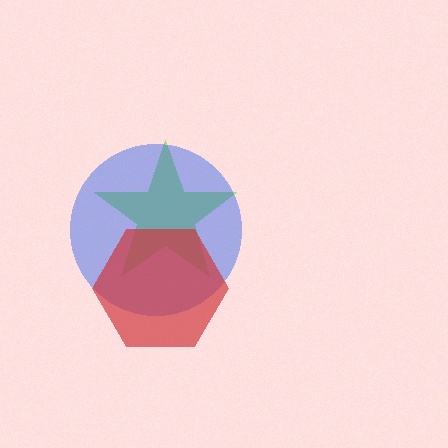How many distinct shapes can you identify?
There are 3 distinct shapes: a lime star, a blue circle, a red hexagon.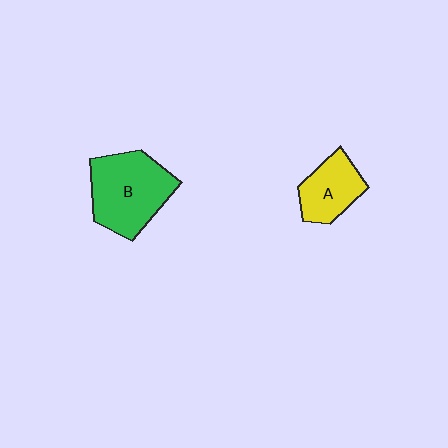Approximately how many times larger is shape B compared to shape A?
Approximately 1.7 times.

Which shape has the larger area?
Shape B (green).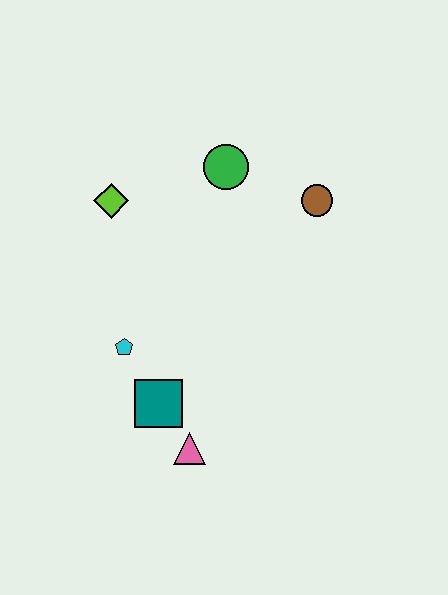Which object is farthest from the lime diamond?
The pink triangle is farthest from the lime diamond.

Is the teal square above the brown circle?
No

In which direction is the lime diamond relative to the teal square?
The lime diamond is above the teal square.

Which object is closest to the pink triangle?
The teal square is closest to the pink triangle.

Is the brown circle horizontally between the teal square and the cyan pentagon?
No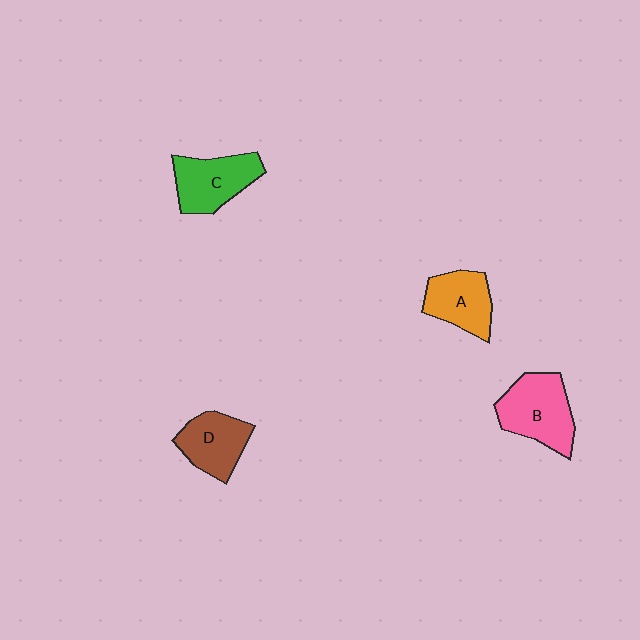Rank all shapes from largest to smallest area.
From largest to smallest: B (pink), C (green), D (brown), A (orange).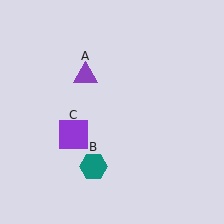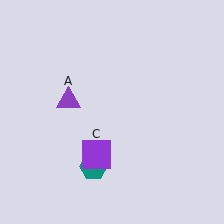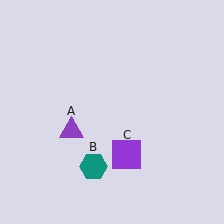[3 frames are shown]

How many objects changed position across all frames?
2 objects changed position: purple triangle (object A), purple square (object C).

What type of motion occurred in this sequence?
The purple triangle (object A), purple square (object C) rotated counterclockwise around the center of the scene.